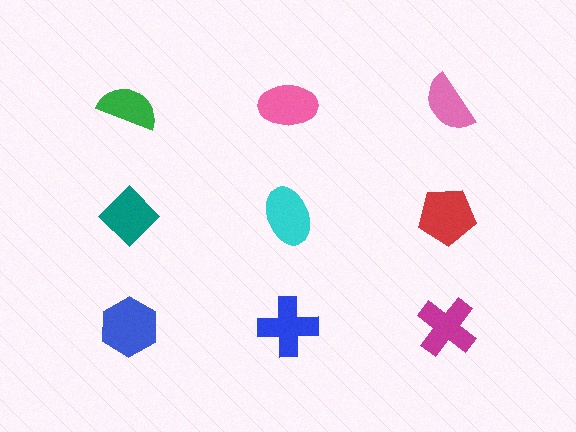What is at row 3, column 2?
A blue cross.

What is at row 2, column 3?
A red pentagon.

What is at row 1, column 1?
A green semicircle.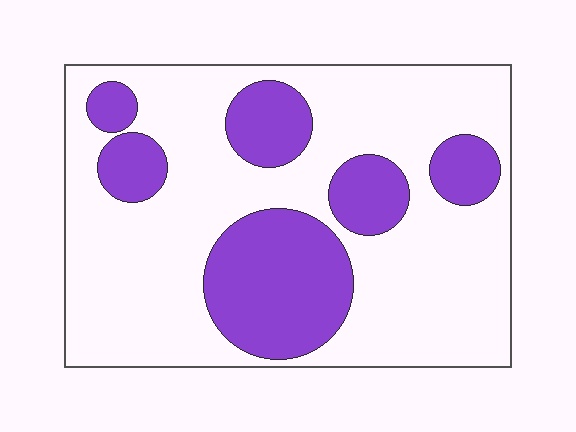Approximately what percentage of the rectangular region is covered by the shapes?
Approximately 30%.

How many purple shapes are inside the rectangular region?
6.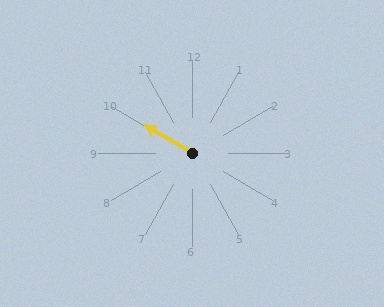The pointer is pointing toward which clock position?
Roughly 10 o'clock.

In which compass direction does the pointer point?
Northwest.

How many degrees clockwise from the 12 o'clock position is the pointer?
Approximately 301 degrees.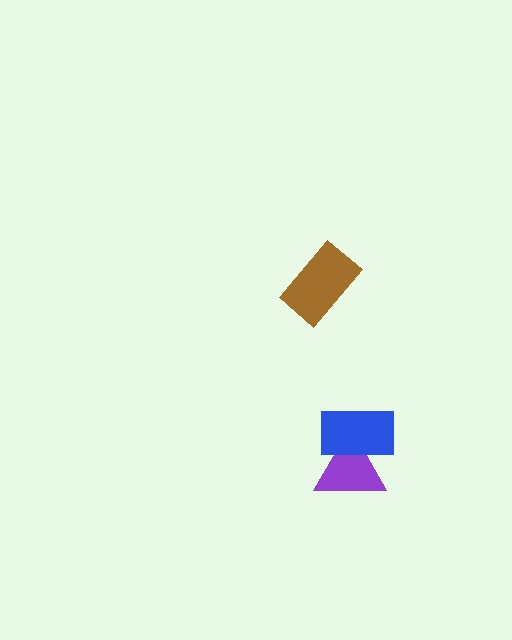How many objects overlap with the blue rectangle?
1 object overlaps with the blue rectangle.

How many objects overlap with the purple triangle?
1 object overlaps with the purple triangle.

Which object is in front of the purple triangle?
The blue rectangle is in front of the purple triangle.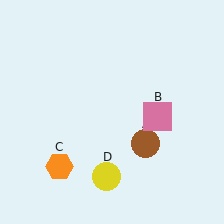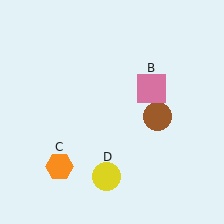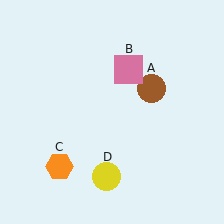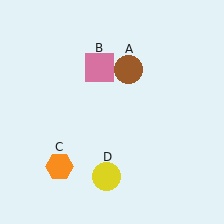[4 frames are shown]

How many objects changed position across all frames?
2 objects changed position: brown circle (object A), pink square (object B).